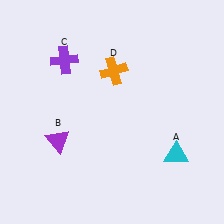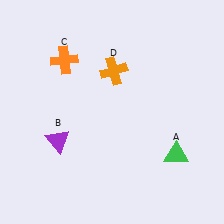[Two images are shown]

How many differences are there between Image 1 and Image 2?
There are 2 differences between the two images.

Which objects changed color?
A changed from cyan to green. C changed from purple to orange.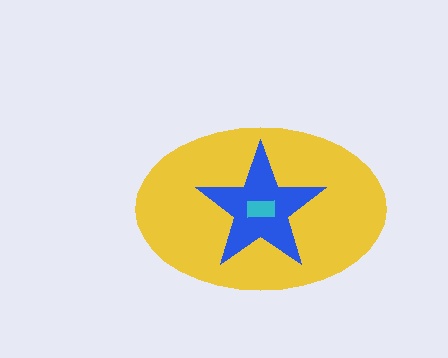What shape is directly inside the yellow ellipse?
The blue star.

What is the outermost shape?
The yellow ellipse.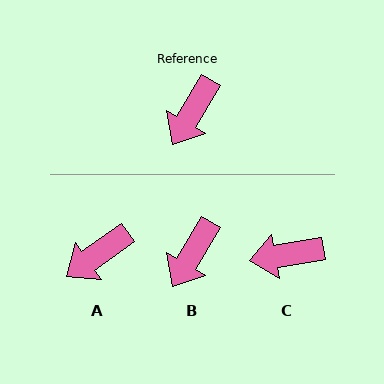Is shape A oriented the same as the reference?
No, it is off by about 24 degrees.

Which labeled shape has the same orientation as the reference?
B.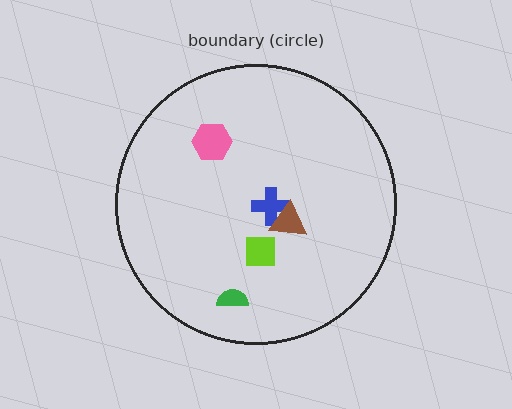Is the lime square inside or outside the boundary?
Inside.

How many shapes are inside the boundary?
5 inside, 0 outside.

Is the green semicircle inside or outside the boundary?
Inside.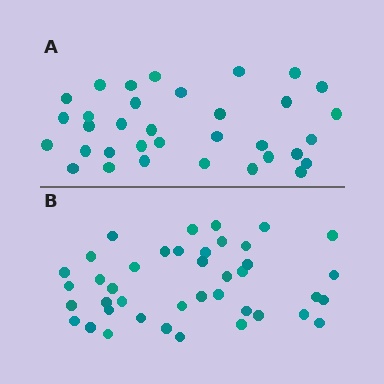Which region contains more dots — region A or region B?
Region B (the bottom region) has more dots.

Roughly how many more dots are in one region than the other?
Region B has roughly 8 or so more dots than region A.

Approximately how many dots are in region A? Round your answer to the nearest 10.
About 30 dots. (The exact count is 34, which rounds to 30.)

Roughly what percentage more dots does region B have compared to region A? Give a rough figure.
About 20% more.